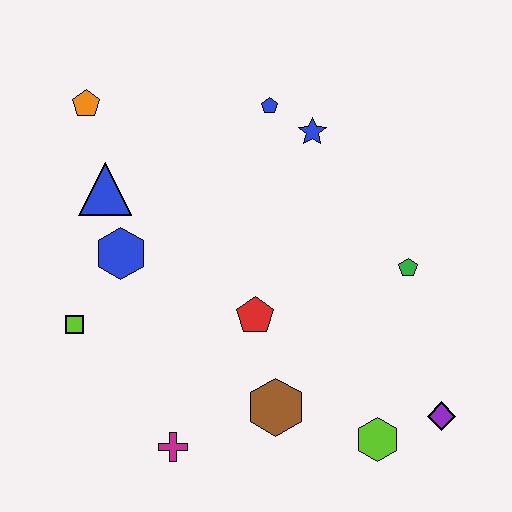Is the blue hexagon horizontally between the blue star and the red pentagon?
No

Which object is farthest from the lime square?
The purple diamond is farthest from the lime square.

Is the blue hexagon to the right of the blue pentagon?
No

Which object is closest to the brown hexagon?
The red pentagon is closest to the brown hexagon.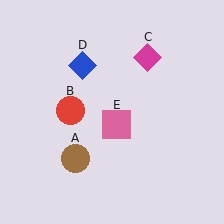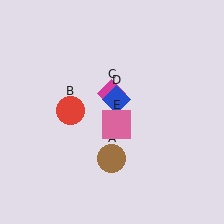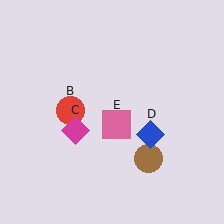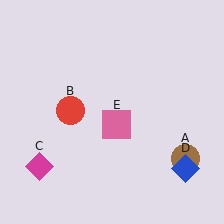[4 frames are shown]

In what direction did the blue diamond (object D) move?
The blue diamond (object D) moved down and to the right.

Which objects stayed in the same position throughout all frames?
Red circle (object B) and pink square (object E) remained stationary.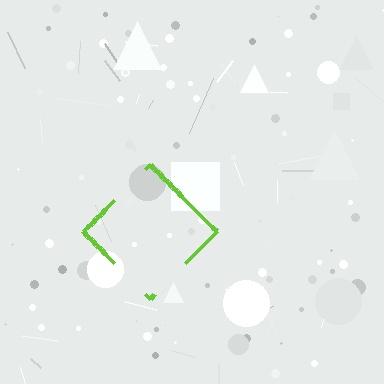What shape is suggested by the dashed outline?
The dashed outline suggests a diamond.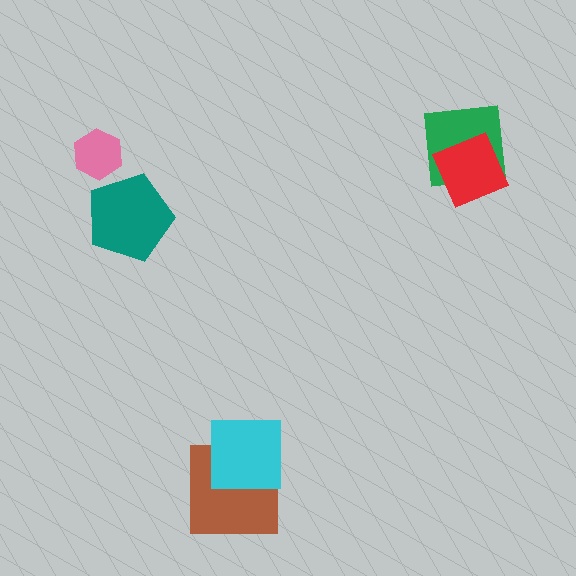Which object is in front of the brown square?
The cyan square is in front of the brown square.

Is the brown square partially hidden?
Yes, it is partially covered by another shape.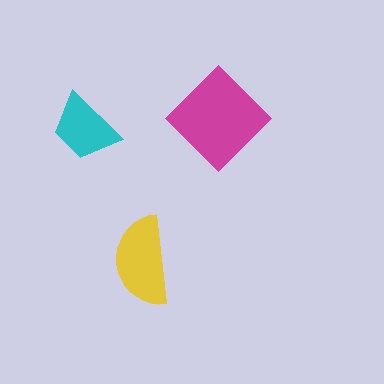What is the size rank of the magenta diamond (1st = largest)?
1st.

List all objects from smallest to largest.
The cyan trapezoid, the yellow semicircle, the magenta diamond.